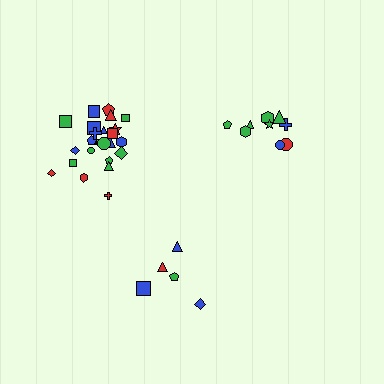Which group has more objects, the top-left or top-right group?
The top-left group.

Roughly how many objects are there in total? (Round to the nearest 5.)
Roughly 40 objects in total.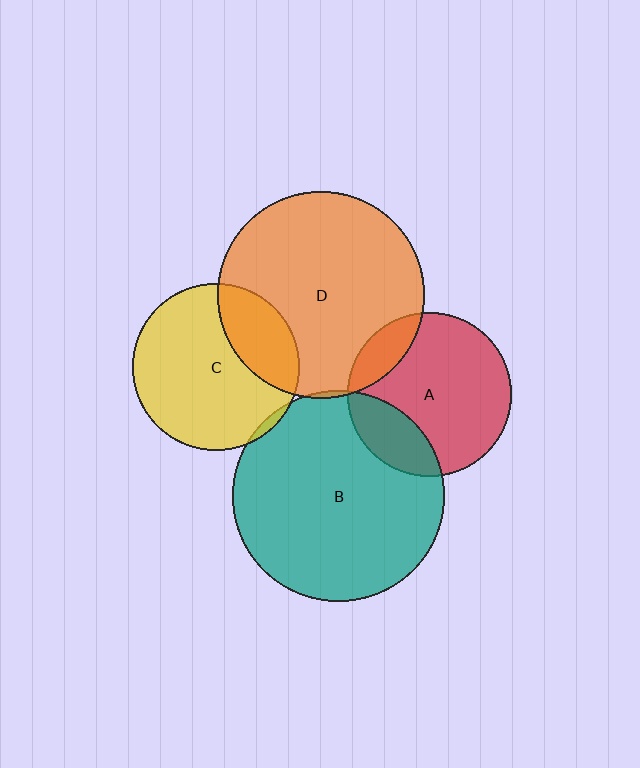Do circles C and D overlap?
Yes.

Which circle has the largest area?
Circle B (teal).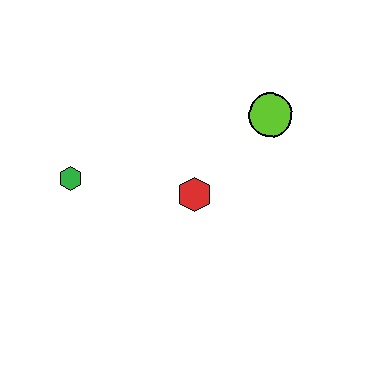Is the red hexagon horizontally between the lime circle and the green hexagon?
Yes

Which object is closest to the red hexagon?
The lime circle is closest to the red hexagon.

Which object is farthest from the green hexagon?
The lime circle is farthest from the green hexagon.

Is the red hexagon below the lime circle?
Yes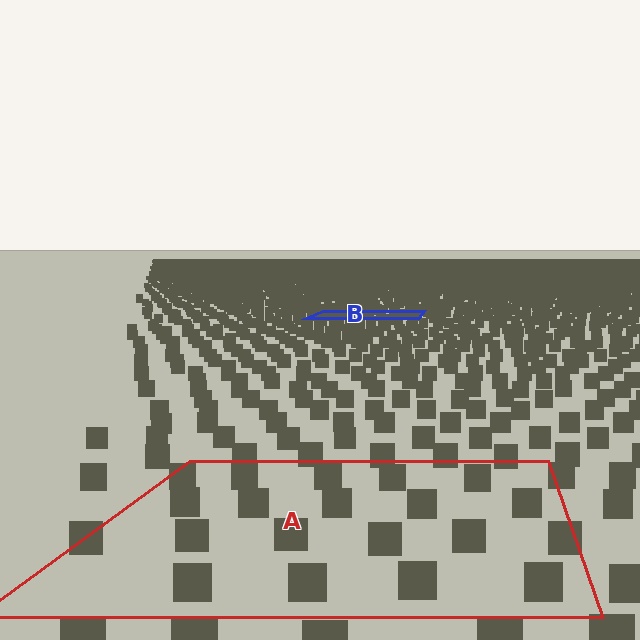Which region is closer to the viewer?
Region A is closer. The texture elements there are larger and more spread out.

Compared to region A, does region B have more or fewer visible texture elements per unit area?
Region B has more texture elements per unit area — they are packed more densely because it is farther away.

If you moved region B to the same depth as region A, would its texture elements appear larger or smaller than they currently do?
They would appear larger. At a closer depth, the same texture elements are projected at a bigger on-screen size.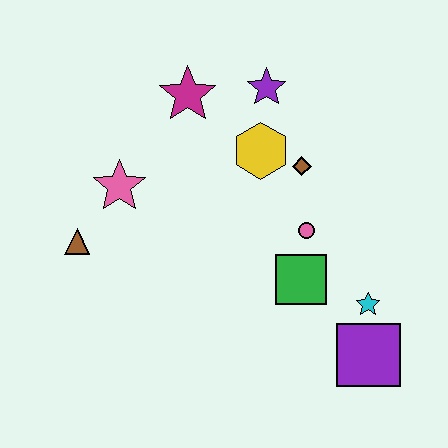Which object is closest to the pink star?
The brown triangle is closest to the pink star.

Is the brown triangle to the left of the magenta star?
Yes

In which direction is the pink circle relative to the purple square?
The pink circle is above the purple square.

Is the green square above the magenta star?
No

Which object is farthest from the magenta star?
The purple square is farthest from the magenta star.